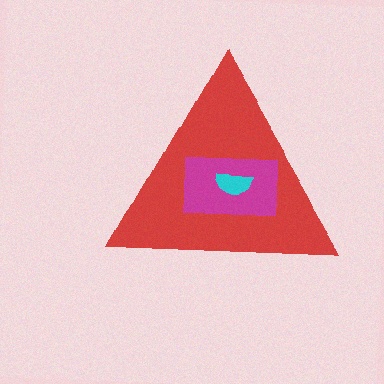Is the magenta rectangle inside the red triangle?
Yes.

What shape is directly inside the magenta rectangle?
The cyan semicircle.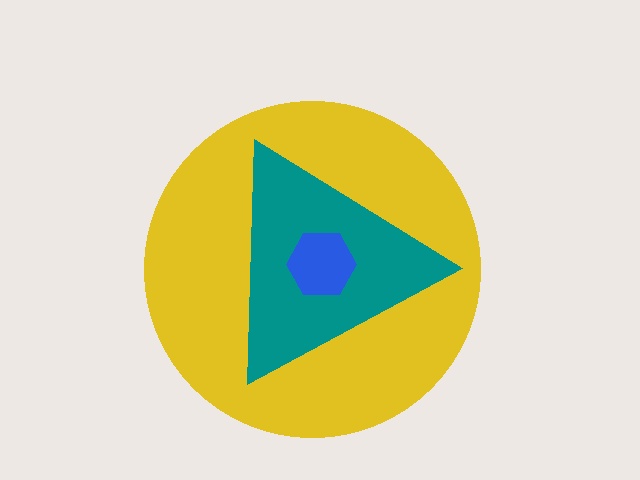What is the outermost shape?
The yellow circle.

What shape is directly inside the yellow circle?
The teal triangle.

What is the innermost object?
The blue hexagon.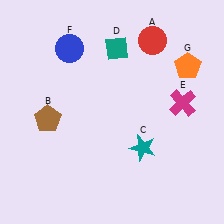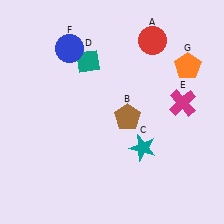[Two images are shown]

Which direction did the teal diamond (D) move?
The teal diamond (D) moved left.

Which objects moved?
The objects that moved are: the brown pentagon (B), the teal diamond (D).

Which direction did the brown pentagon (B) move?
The brown pentagon (B) moved right.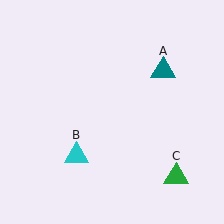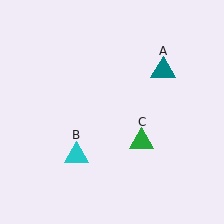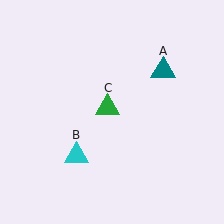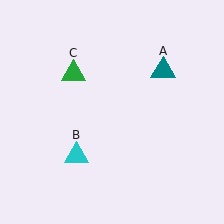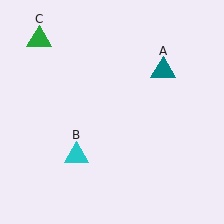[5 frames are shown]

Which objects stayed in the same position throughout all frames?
Teal triangle (object A) and cyan triangle (object B) remained stationary.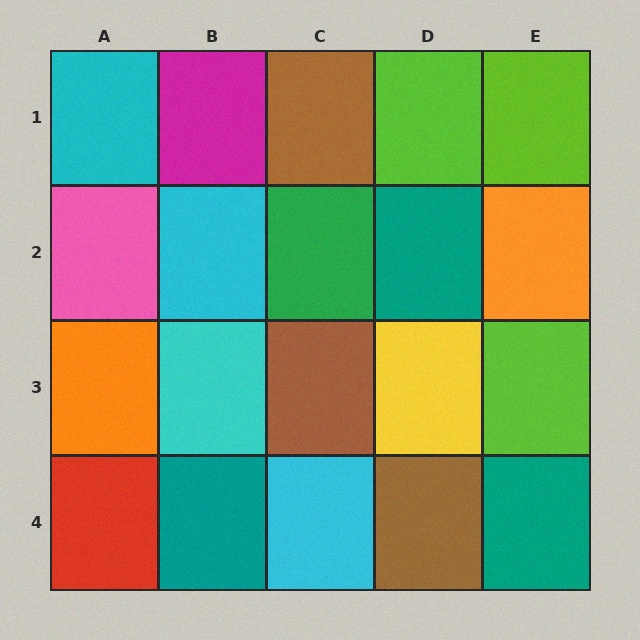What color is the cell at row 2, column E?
Orange.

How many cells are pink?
1 cell is pink.